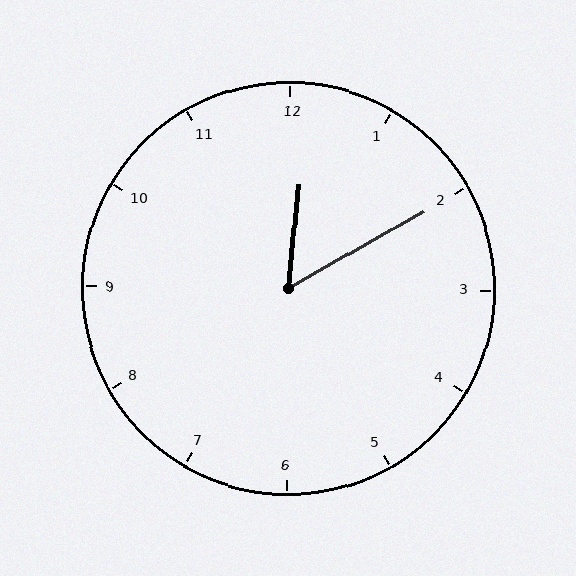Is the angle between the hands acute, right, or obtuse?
It is acute.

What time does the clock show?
12:10.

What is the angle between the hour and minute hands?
Approximately 55 degrees.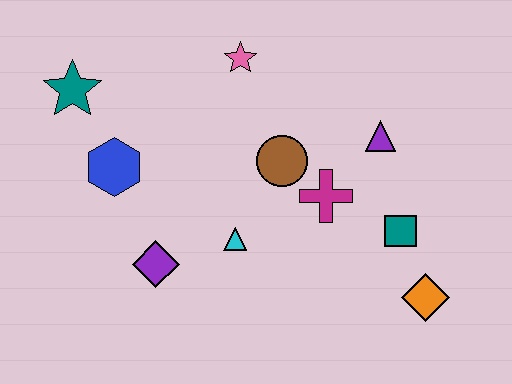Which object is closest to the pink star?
The brown circle is closest to the pink star.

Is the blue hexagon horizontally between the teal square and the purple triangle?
No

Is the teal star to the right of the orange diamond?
No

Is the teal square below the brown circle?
Yes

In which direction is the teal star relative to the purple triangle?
The teal star is to the left of the purple triangle.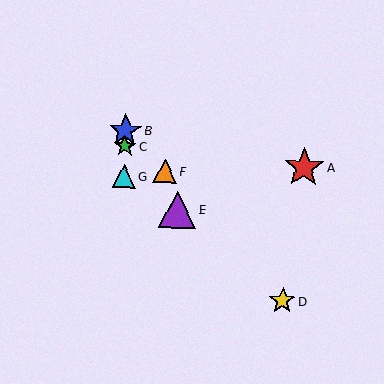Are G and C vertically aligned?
Yes, both are at x≈124.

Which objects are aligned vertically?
Objects B, C, G are aligned vertically.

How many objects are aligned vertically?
3 objects (B, C, G) are aligned vertically.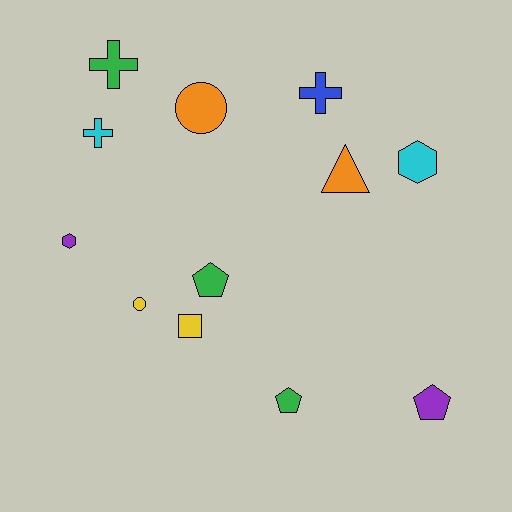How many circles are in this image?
There are 2 circles.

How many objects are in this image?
There are 12 objects.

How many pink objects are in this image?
There are no pink objects.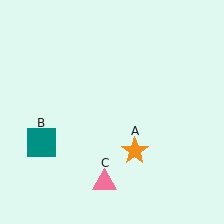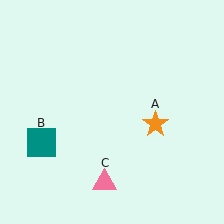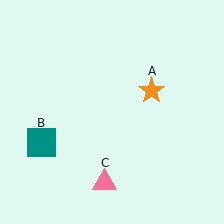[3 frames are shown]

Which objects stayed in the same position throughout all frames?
Teal square (object B) and pink triangle (object C) remained stationary.